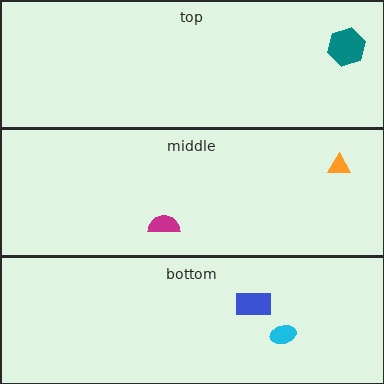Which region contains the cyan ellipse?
The bottom region.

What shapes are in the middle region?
The magenta semicircle, the orange triangle.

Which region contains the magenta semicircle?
The middle region.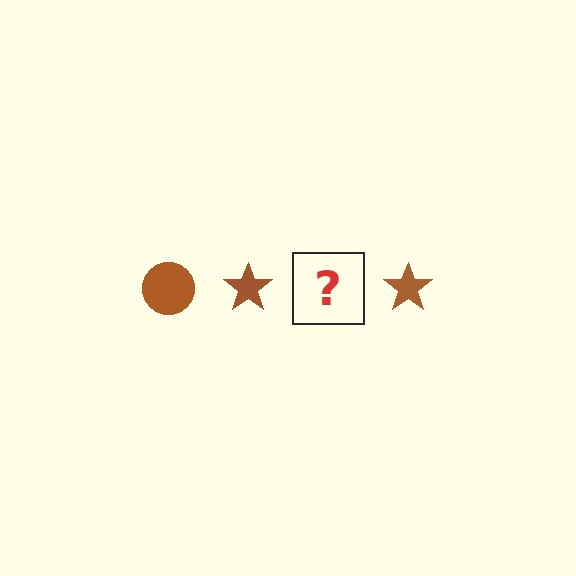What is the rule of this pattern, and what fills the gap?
The rule is that the pattern cycles through circle, star shapes in brown. The gap should be filled with a brown circle.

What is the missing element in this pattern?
The missing element is a brown circle.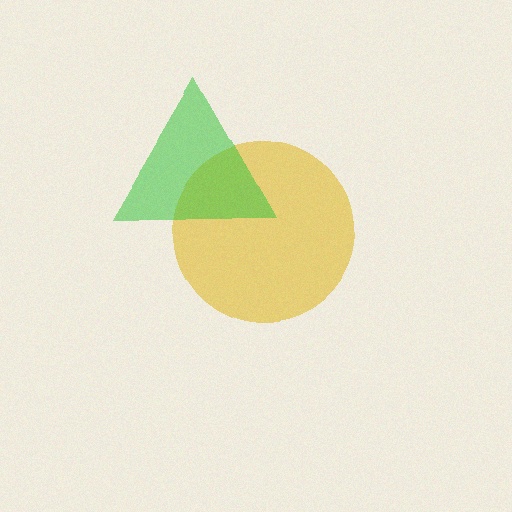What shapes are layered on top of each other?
The layered shapes are: a yellow circle, a green triangle.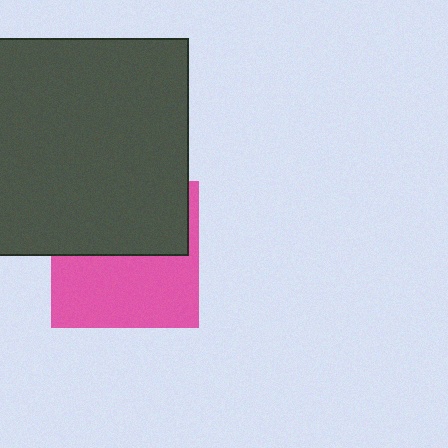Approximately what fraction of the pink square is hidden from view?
Roughly 47% of the pink square is hidden behind the dark gray square.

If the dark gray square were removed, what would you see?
You would see the complete pink square.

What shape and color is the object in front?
The object in front is a dark gray square.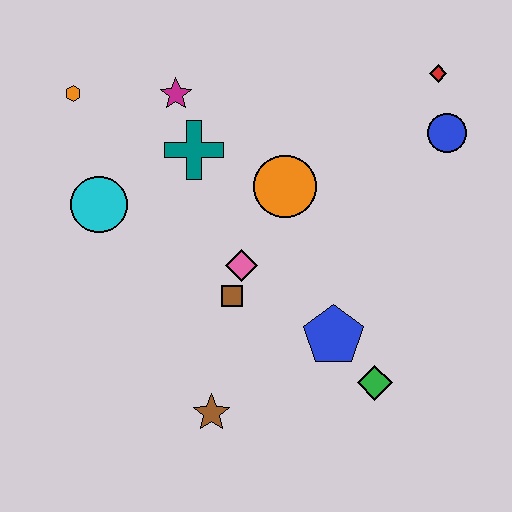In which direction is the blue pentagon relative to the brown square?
The blue pentagon is to the right of the brown square.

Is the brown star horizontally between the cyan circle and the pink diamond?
Yes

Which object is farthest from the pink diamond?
The red diamond is farthest from the pink diamond.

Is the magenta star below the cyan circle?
No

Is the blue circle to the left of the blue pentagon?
No